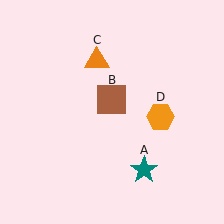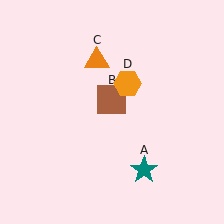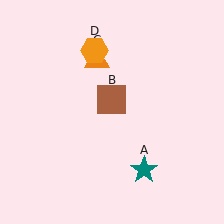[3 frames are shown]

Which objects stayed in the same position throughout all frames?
Teal star (object A) and brown square (object B) and orange triangle (object C) remained stationary.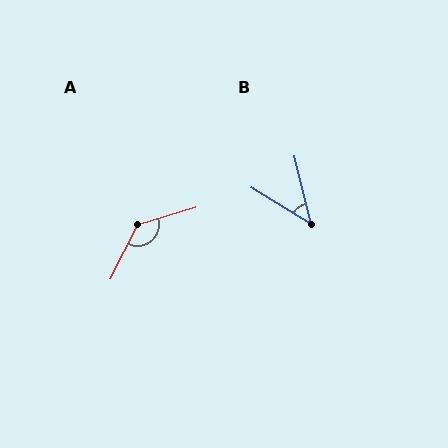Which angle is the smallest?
B, at approximately 45 degrees.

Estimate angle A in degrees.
Approximately 133 degrees.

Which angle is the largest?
A, at approximately 133 degrees.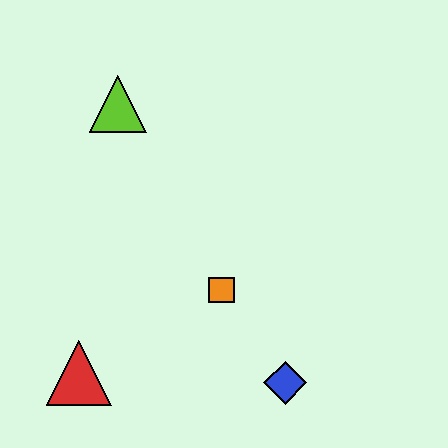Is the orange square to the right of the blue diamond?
No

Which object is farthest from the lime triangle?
The blue diamond is farthest from the lime triangle.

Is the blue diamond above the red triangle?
No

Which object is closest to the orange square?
The blue diamond is closest to the orange square.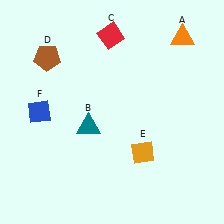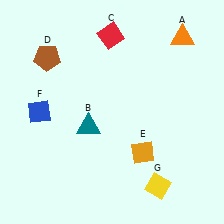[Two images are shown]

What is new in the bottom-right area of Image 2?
A yellow diamond (G) was added in the bottom-right area of Image 2.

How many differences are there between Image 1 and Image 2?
There is 1 difference between the two images.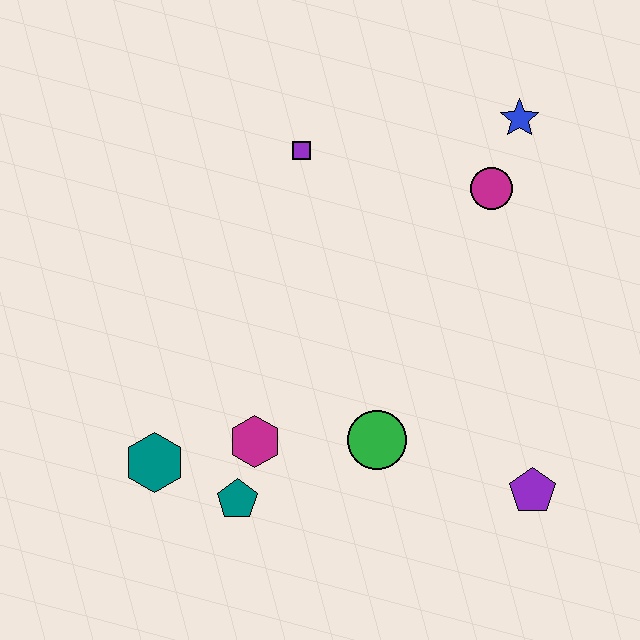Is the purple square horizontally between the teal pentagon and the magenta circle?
Yes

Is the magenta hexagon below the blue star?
Yes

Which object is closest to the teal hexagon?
The teal pentagon is closest to the teal hexagon.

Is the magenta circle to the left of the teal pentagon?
No